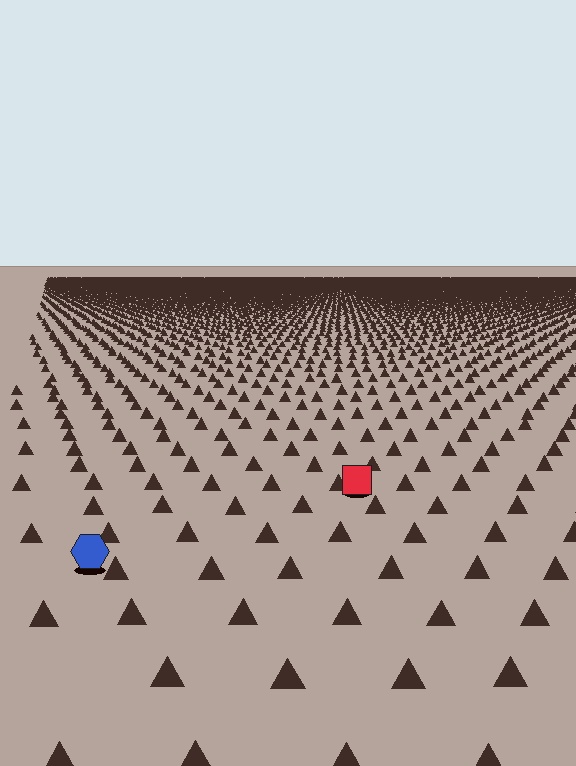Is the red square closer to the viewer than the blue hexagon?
No. The blue hexagon is closer — you can tell from the texture gradient: the ground texture is coarser near it.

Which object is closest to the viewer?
The blue hexagon is closest. The texture marks near it are larger and more spread out.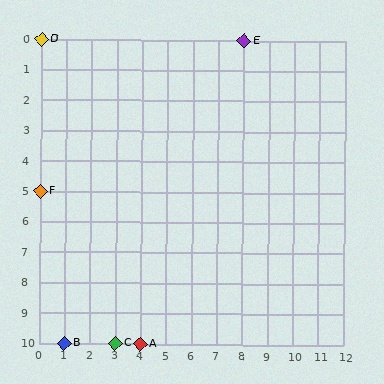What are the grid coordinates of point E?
Point E is at grid coordinates (8, 0).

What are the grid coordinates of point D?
Point D is at grid coordinates (0, 0).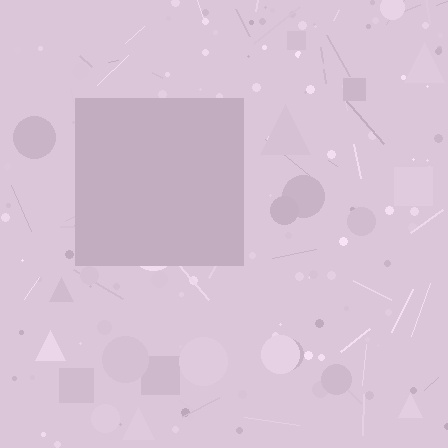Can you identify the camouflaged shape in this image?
The camouflaged shape is a square.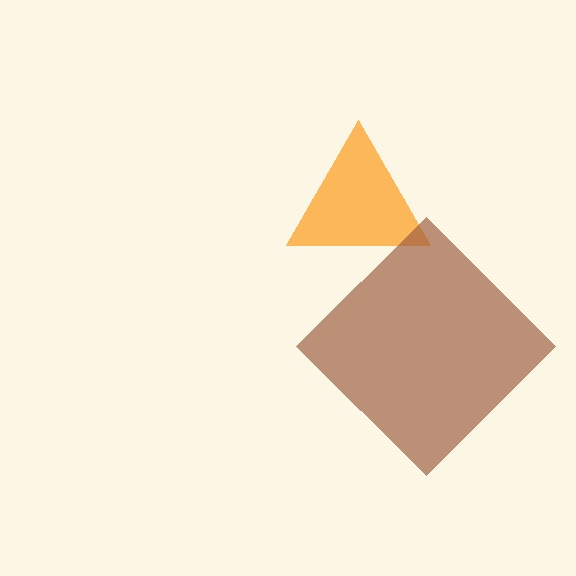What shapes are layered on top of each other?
The layered shapes are: an orange triangle, a brown diamond.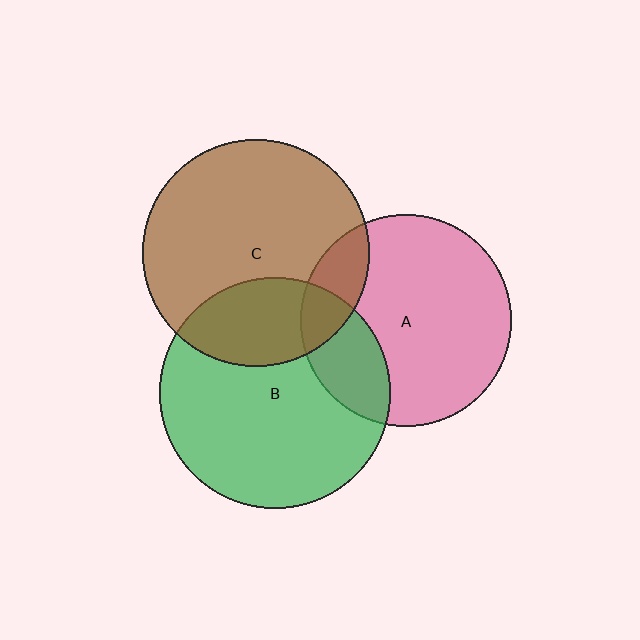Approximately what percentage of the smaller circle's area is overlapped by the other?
Approximately 15%.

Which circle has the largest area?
Circle B (green).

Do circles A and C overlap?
Yes.